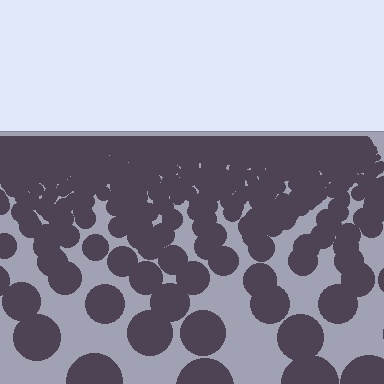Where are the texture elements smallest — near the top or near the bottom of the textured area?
Near the top.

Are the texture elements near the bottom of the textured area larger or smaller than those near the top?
Larger. Near the bottom, elements are closer to the viewer and appear at a bigger on-screen size.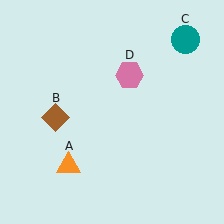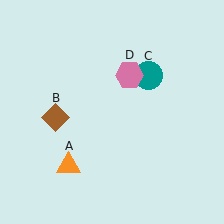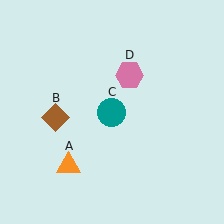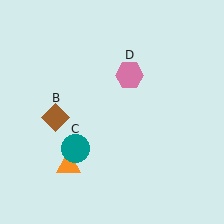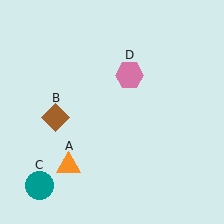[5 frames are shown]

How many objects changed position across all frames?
1 object changed position: teal circle (object C).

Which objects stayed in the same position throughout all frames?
Orange triangle (object A) and brown diamond (object B) and pink hexagon (object D) remained stationary.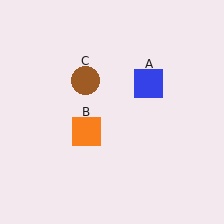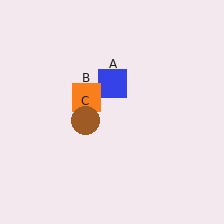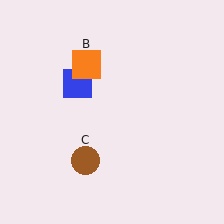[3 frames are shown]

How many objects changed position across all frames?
3 objects changed position: blue square (object A), orange square (object B), brown circle (object C).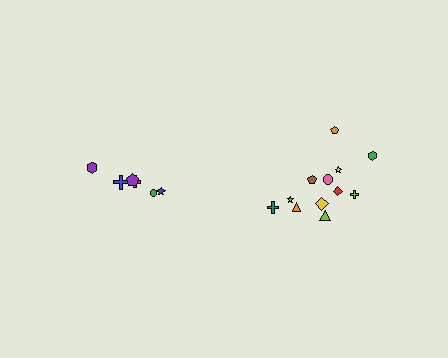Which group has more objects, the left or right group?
The right group.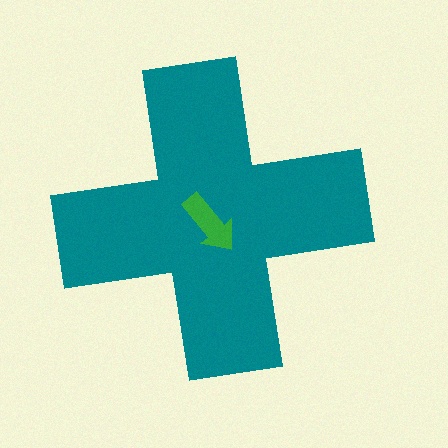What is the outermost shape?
The teal cross.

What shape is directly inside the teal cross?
The green arrow.